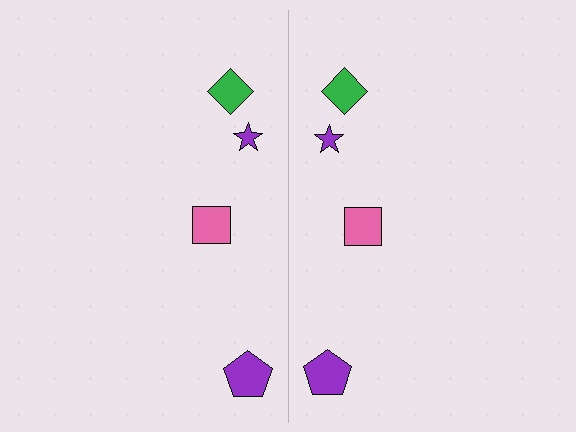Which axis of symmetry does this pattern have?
The pattern has a vertical axis of symmetry running through the center of the image.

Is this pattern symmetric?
Yes, this pattern has bilateral (reflection) symmetry.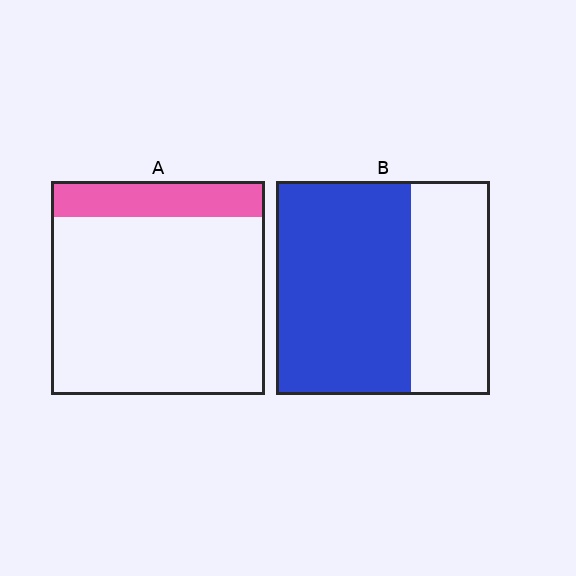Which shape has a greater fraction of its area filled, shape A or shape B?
Shape B.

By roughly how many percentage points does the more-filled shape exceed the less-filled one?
By roughly 45 percentage points (B over A).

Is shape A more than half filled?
No.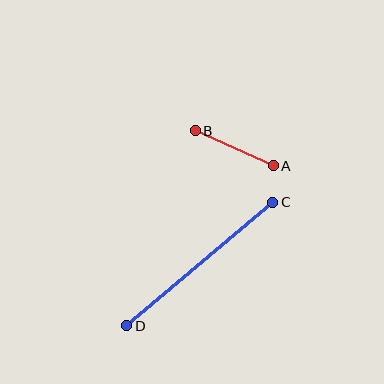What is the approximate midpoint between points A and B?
The midpoint is at approximately (234, 148) pixels.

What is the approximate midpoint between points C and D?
The midpoint is at approximately (200, 264) pixels.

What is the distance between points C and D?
The distance is approximately 191 pixels.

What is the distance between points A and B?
The distance is approximately 86 pixels.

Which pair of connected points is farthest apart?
Points C and D are farthest apart.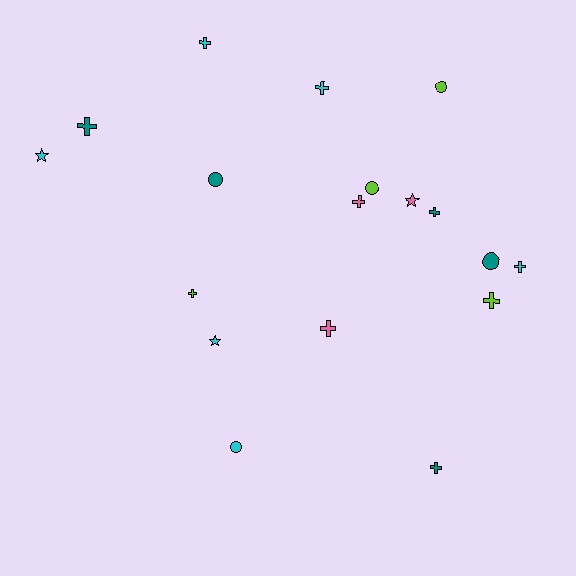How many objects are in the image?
There are 18 objects.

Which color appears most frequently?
Cyan, with 6 objects.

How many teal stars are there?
There are no teal stars.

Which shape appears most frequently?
Cross, with 10 objects.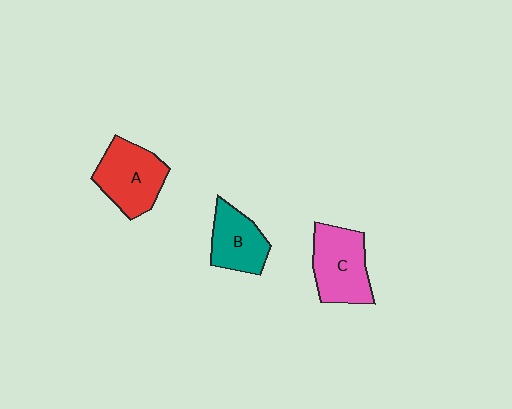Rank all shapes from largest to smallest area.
From largest to smallest: C (pink), A (red), B (teal).